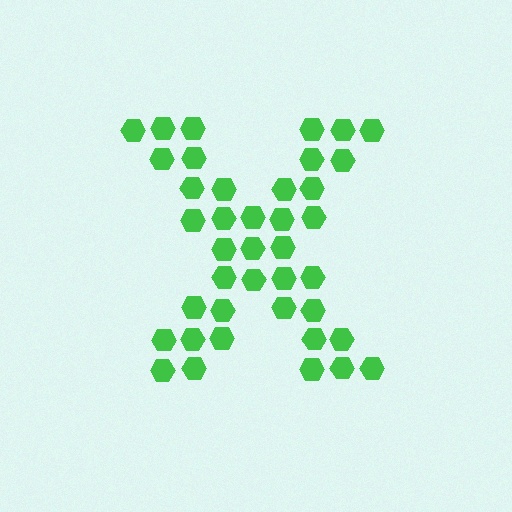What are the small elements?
The small elements are hexagons.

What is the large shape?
The large shape is the letter X.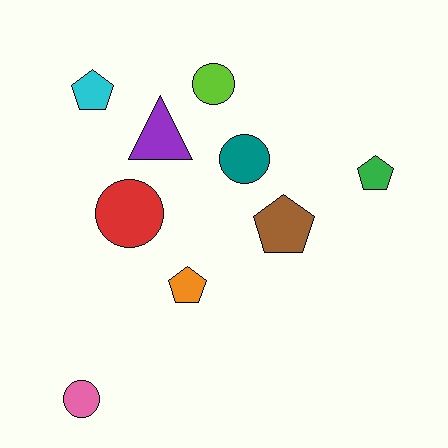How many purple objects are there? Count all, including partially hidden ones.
There is 1 purple object.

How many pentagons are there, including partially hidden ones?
There are 4 pentagons.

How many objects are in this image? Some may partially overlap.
There are 9 objects.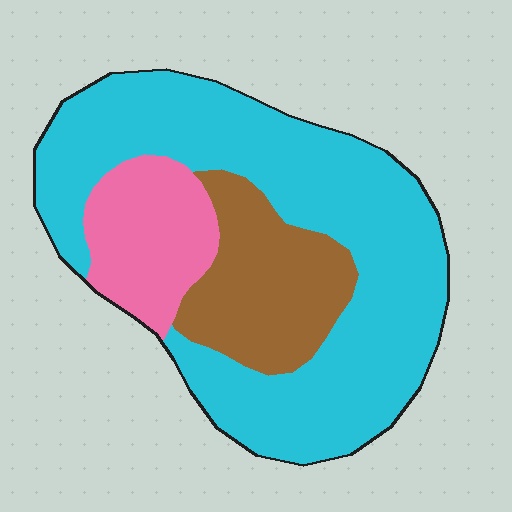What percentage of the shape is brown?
Brown takes up about one fifth (1/5) of the shape.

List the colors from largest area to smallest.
From largest to smallest: cyan, brown, pink.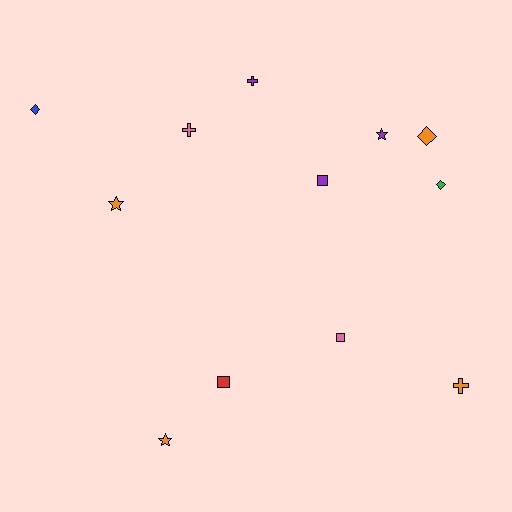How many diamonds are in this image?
There are 3 diamonds.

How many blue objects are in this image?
There is 1 blue object.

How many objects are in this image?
There are 12 objects.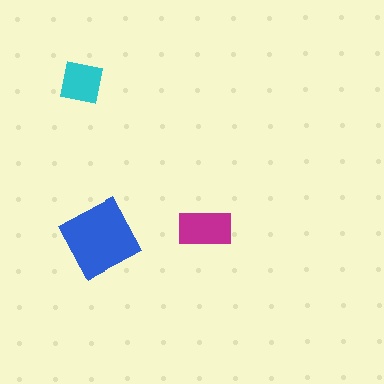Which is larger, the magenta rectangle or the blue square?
The blue square.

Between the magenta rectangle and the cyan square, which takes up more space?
The magenta rectangle.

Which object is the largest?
The blue square.